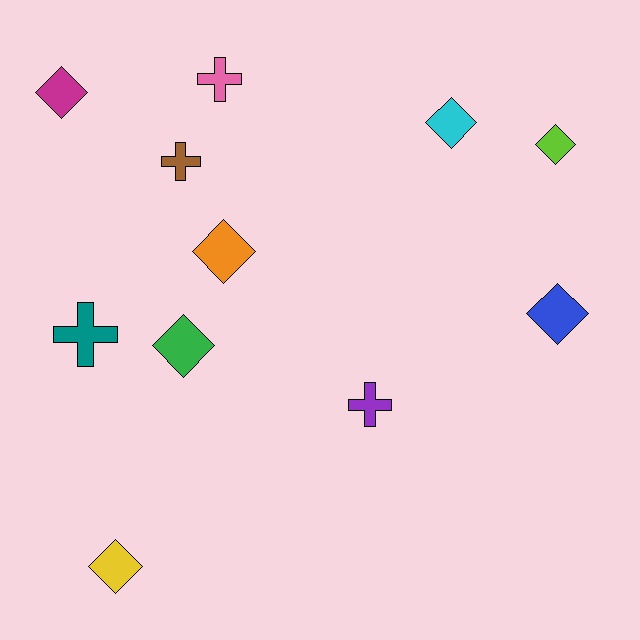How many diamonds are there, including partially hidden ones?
There are 7 diamonds.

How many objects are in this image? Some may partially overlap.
There are 11 objects.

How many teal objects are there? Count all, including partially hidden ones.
There is 1 teal object.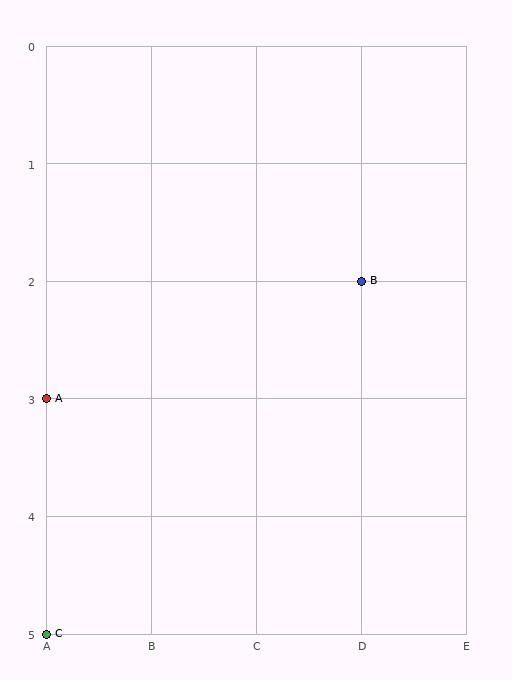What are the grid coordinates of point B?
Point B is at grid coordinates (D, 2).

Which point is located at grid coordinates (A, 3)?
Point A is at (A, 3).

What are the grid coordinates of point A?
Point A is at grid coordinates (A, 3).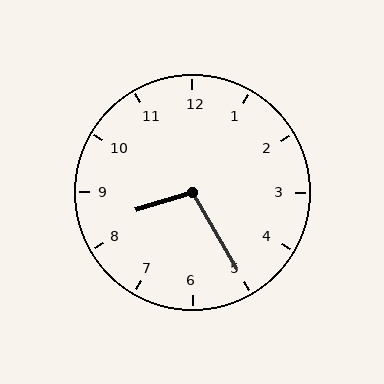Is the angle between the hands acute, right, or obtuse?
It is obtuse.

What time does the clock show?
8:25.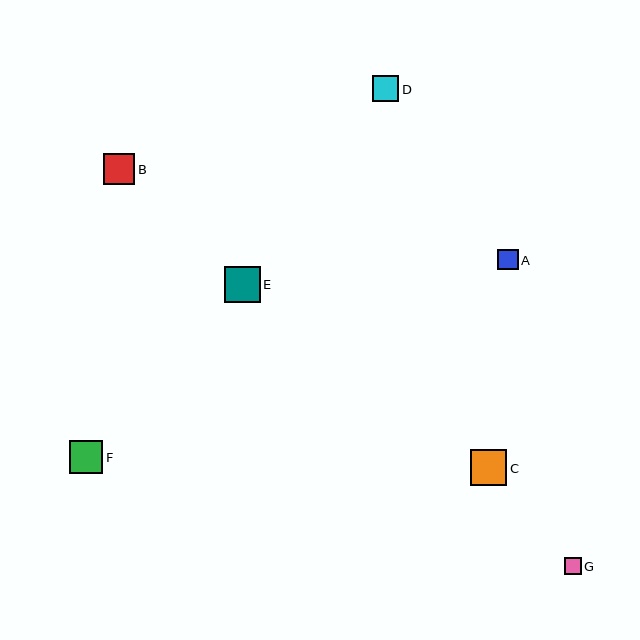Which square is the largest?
Square E is the largest with a size of approximately 36 pixels.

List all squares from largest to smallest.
From largest to smallest: E, C, F, B, D, A, G.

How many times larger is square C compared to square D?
Square C is approximately 1.4 times the size of square D.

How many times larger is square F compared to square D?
Square F is approximately 1.3 times the size of square D.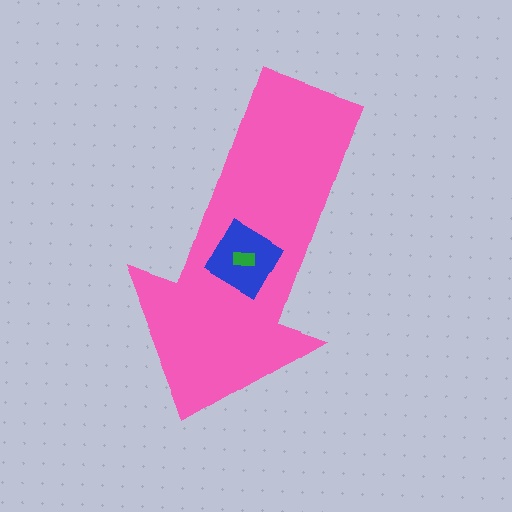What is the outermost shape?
The pink arrow.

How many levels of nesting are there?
3.